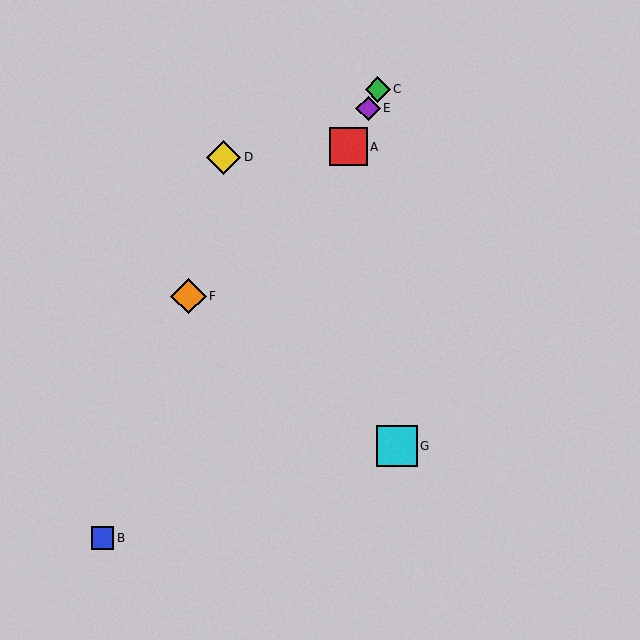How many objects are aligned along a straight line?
3 objects (A, C, E) are aligned along a straight line.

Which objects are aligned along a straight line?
Objects A, C, E are aligned along a straight line.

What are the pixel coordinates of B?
Object B is at (103, 538).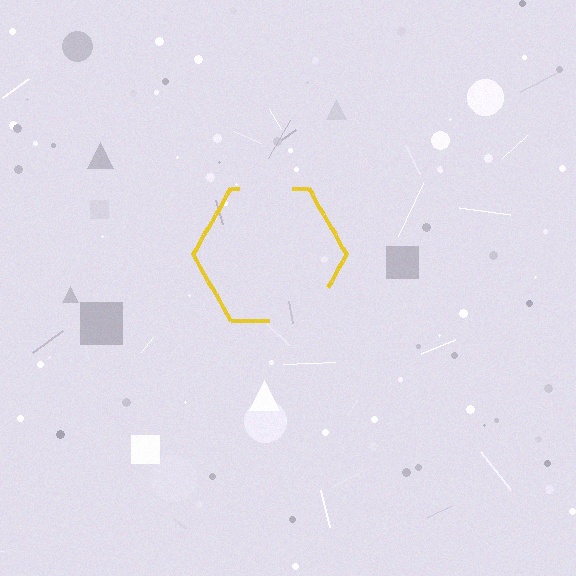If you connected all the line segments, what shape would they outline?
They would outline a hexagon.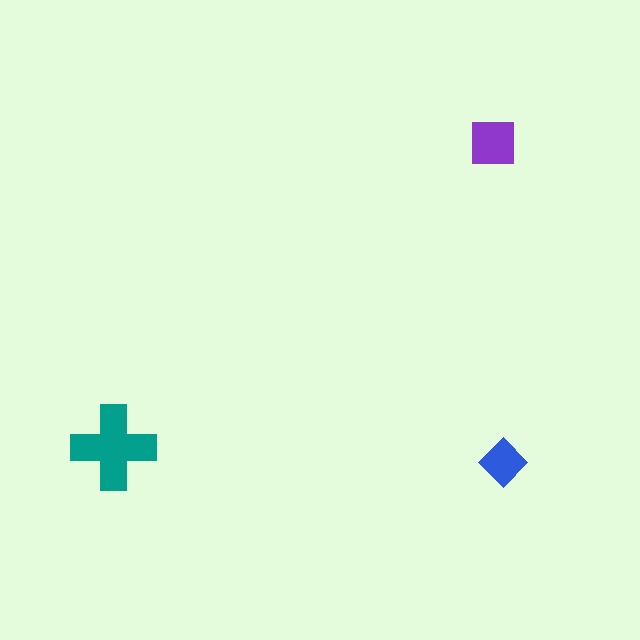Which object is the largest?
The teal cross.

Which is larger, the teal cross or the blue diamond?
The teal cross.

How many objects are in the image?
There are 3 objects in the image.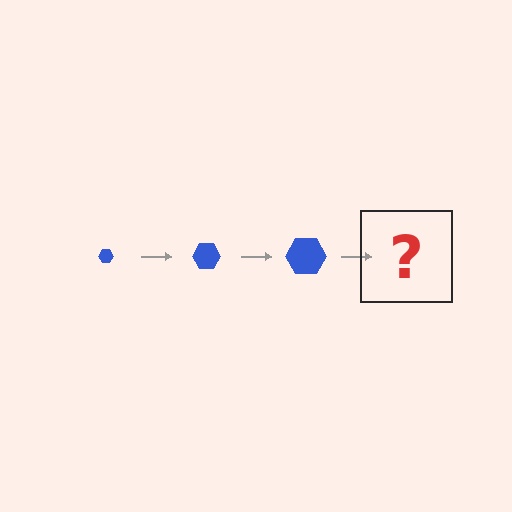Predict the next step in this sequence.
The next step is a blue hexagon, larger than the previous one.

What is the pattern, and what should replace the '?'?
The pattern is that the hexagon gets progressively larger each step. The '?' should be a blue hexagon, larger than the previous one.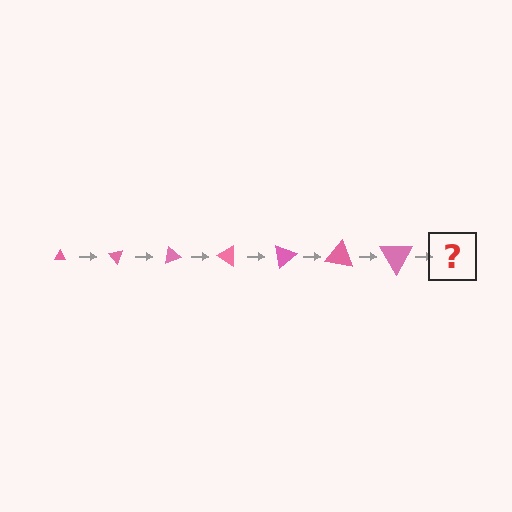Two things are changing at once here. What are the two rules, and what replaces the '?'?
The two rules are that the triangle grows larger each step and it rotates 50 degrees each step. The '?' should be a triangle, larger than the previous one and rotated 350 degrees from the start.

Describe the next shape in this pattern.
It should be a triangle, larger than the previous one and rotated 350 degrees from the start.